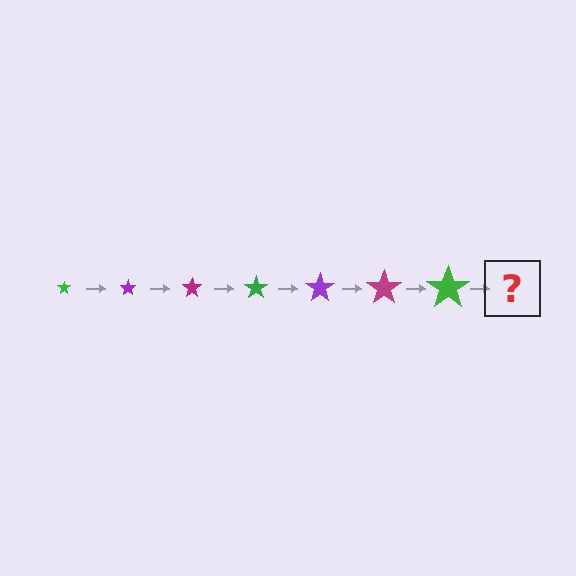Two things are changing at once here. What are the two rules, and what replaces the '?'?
The two rules are that the star grows larger each step and the color cycles through green, purple, and magenta. The '?' should be a purple star, larger than the previous one.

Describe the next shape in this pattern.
It should be a purple star, larger than the previous one.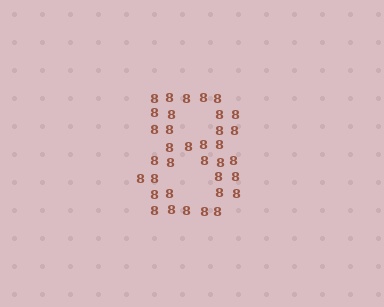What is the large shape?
The large shape is the digit 8.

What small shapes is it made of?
It is made of small digit 8's.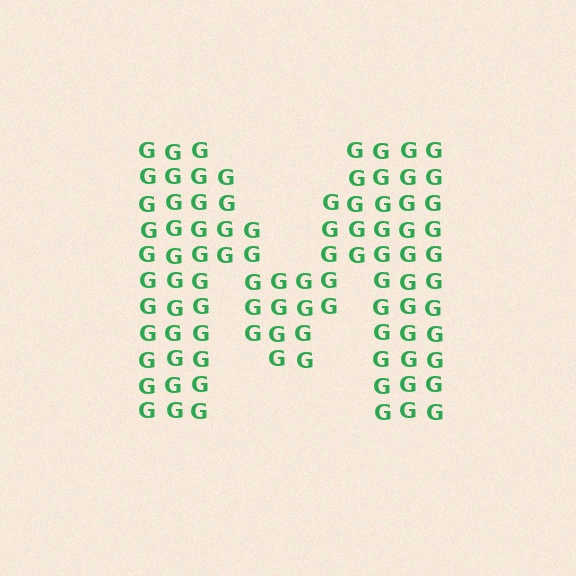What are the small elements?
The small elements are letter G's.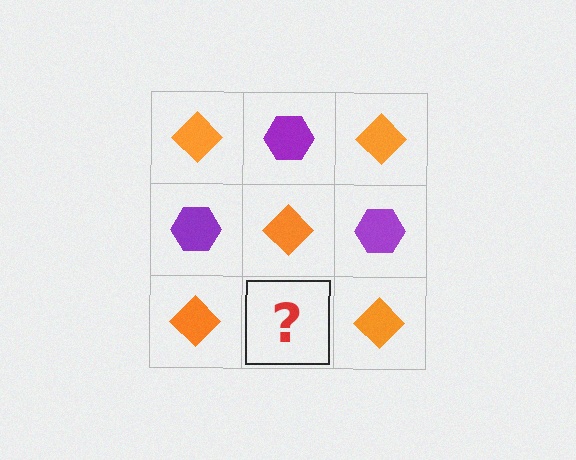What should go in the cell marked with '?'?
The missing cell should contain a purple hexagon.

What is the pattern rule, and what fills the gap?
The rule is that it alternates orange diamond and purple hexagon in a checkerboard pattern. The gap should be filled with a purple hexagon.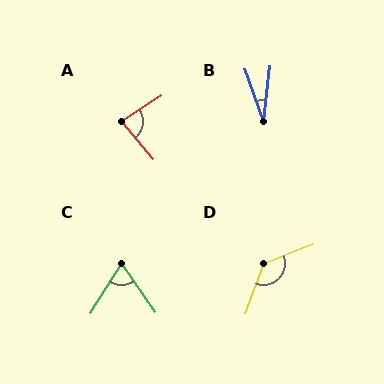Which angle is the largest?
D, at approximately 132 degrees.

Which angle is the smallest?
B, at approximately 26 degrees.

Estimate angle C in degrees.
Approximately 66 degrees.